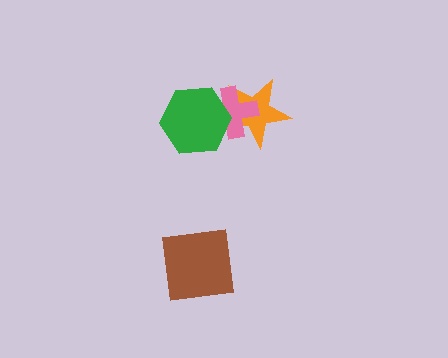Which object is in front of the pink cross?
The green hexagon is in front of the pink cross.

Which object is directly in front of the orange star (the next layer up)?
The pink cross is directly in front of the orange star.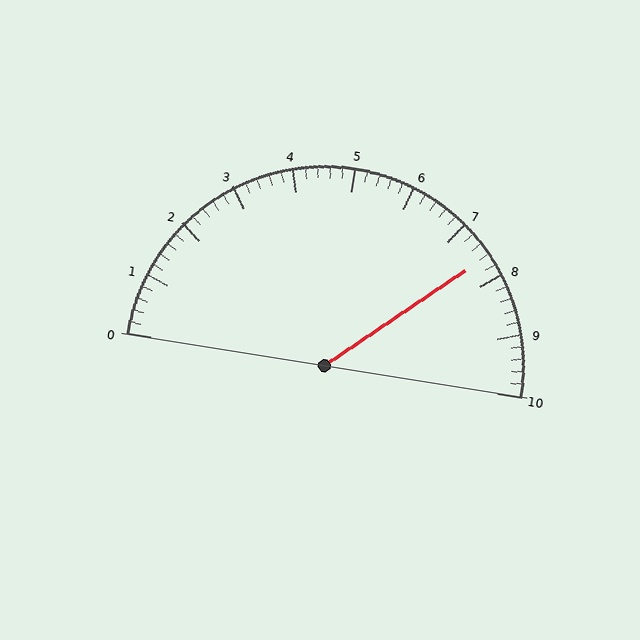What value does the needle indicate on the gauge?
The needle indicates approximately 7.6.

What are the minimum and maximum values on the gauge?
The gauge ranges from 0 to 10.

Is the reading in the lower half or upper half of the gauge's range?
The reading is in the upper half of the range (0 to 10).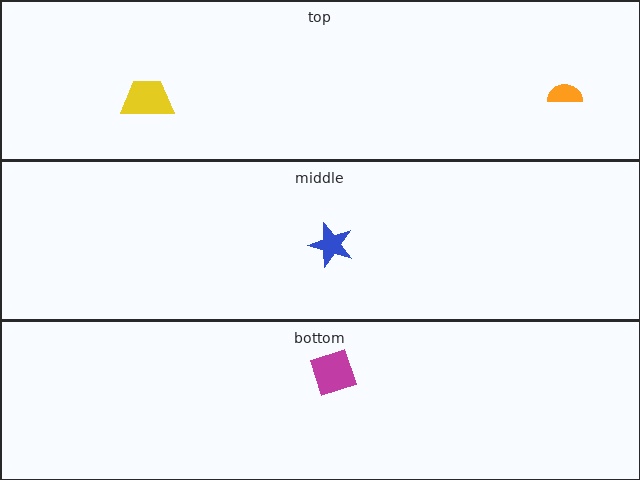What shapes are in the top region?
The orange semicircle, the yellow trapezoid.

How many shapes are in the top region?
2.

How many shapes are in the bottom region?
1.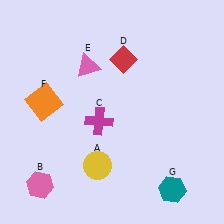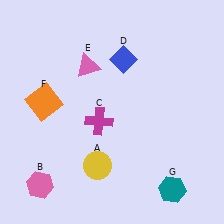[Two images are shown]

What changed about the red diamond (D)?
In Image 1, D is red. In Image 2, it changed to blue.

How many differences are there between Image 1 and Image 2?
There is 1 difference between the two images.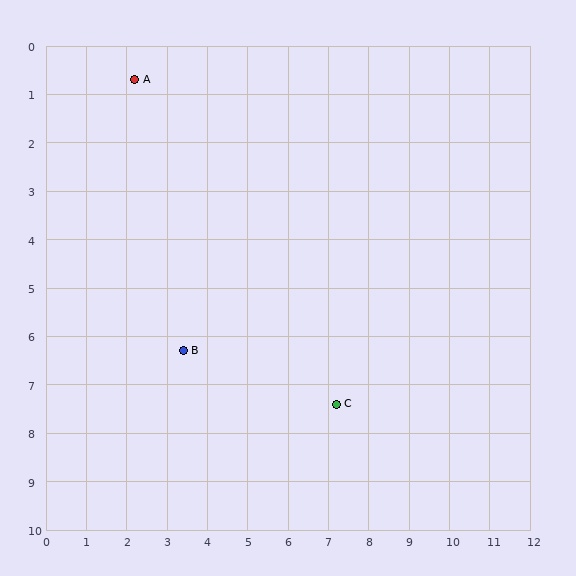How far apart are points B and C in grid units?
Points B and C are about 4.0 grid units apart.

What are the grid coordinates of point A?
Point A is at approximately (2.2, 0.7).